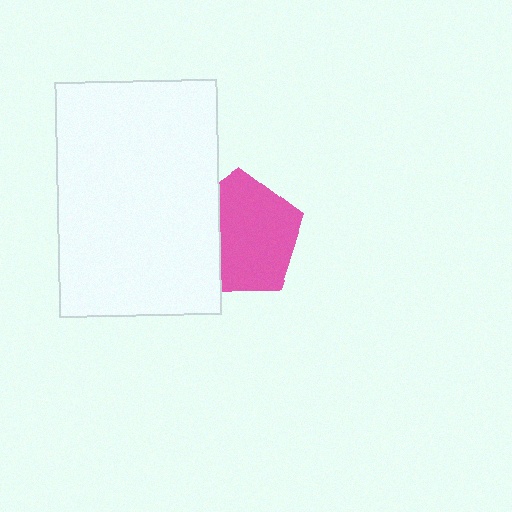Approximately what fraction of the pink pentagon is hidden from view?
Roughly 30% of the pink pentagon is hidden behind the white rectangle.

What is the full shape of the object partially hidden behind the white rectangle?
The partially hidden object is a pink pentagon.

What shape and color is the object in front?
The object in front is a white rectangle.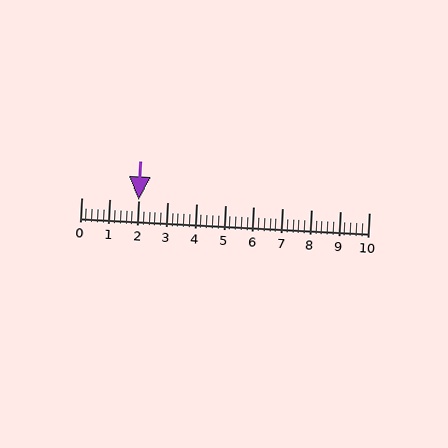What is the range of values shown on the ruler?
The ruler shows values from 0 to 10.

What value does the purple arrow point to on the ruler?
The purple arrow points to approximately 2.0.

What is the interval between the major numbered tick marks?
The major tick marks are spaced 1 units apart.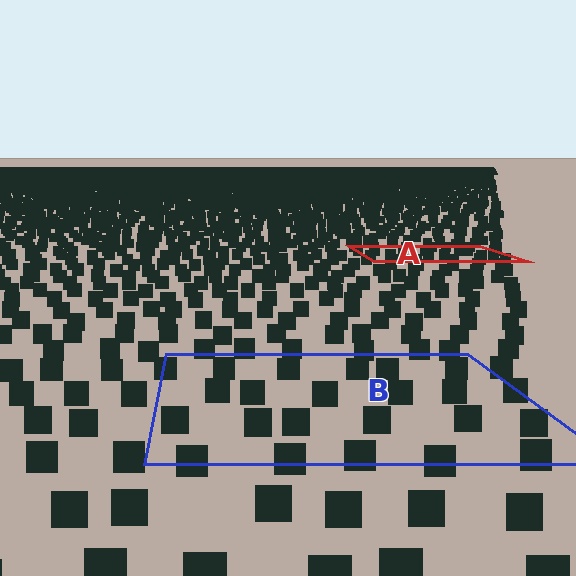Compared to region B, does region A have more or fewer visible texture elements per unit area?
Region A has more texture elements per unit area — they are packed more densely because it is farther away.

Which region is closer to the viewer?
Region B is closer. The texture elements there are larger and more spread out.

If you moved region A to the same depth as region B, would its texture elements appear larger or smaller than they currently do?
They would appear larger. At a closer depth, the same texture elements are projected at a bigger on-screen size.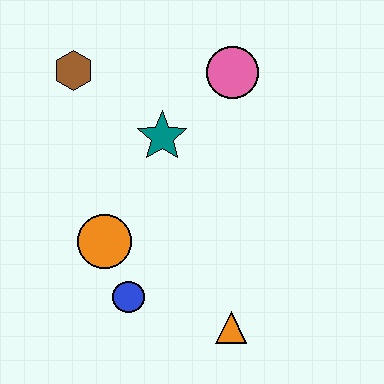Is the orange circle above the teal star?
No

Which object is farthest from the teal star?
The orange triangle is farthest from the teal star.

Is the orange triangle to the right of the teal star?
Yes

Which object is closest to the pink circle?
The teal star is closest to the pink circle.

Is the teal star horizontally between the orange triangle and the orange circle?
Yes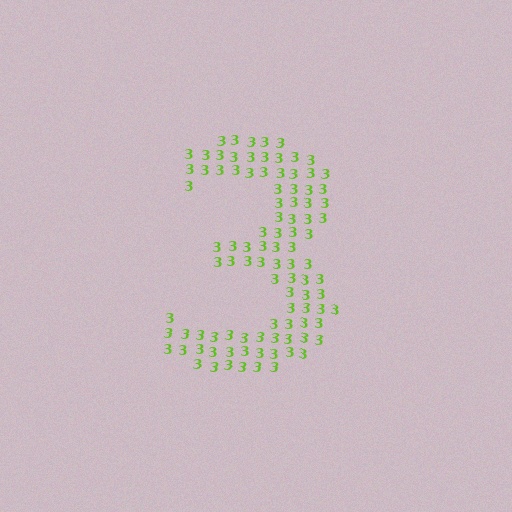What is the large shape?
The large shape is the digit 3.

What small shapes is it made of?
It is made of small digit 3's.